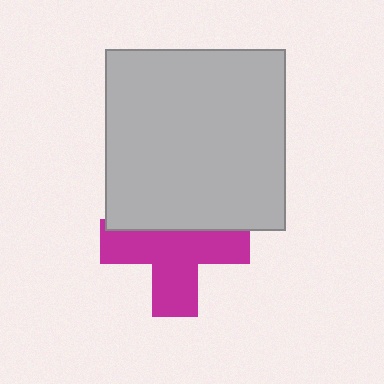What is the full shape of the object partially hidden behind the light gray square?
The partially hidden object is a magenta cross.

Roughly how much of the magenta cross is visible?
About half of it is visible (roughly 64%).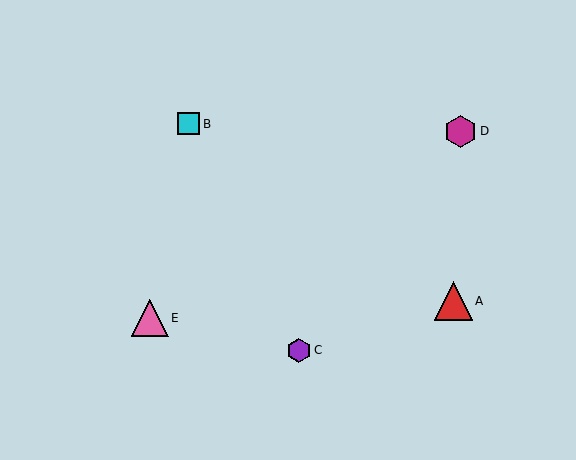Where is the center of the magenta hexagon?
The center of the magenta hexagon is at (461, 131).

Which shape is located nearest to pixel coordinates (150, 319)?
The pink triangle (labeled E) at (150, 318) is nearest to that location.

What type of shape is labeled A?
Shape A is a red triangle.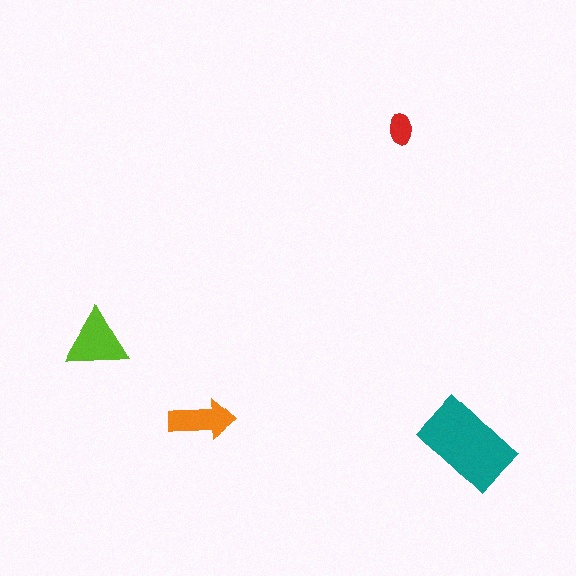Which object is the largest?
The teal rectangle.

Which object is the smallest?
The red ellipse.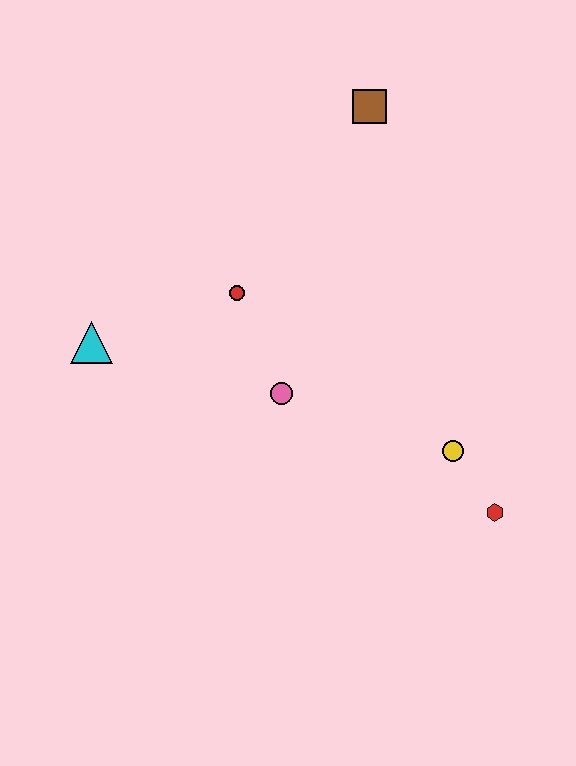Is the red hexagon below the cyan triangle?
Yes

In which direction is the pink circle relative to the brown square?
The pink circle is below the brown square.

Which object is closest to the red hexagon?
The yellow circle is closest to the red hexagon.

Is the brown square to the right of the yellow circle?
No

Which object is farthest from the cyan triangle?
The red hexagon is farthest from the cyan triangle.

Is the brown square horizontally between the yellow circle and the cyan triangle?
Yes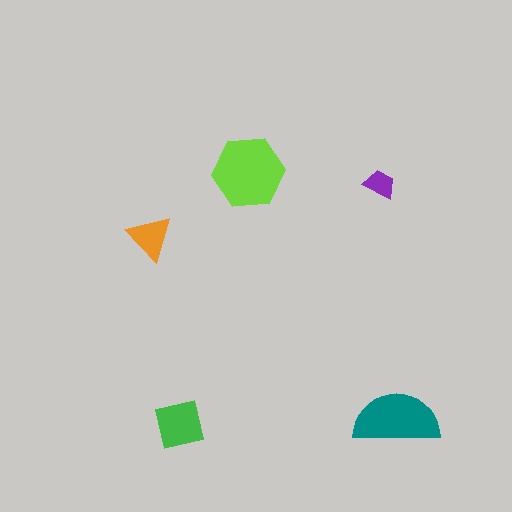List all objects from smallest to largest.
The purple trapezoid, the orange triangle, the green square, the teal semicircle, the lime hexagon.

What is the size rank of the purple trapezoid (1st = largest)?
5th.